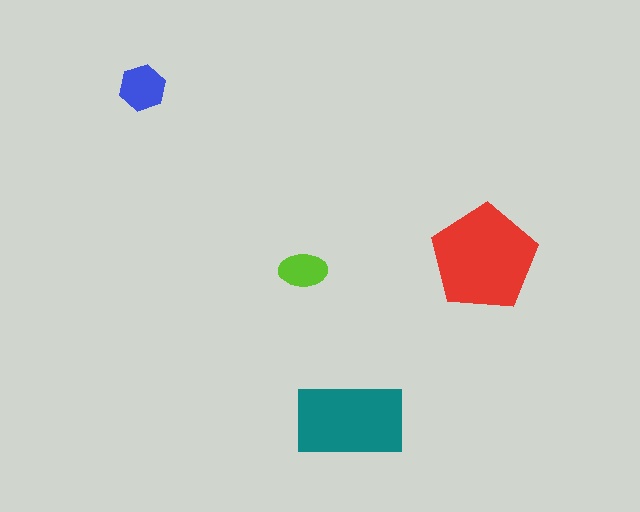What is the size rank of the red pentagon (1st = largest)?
1st.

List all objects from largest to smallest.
The red pentagon, the teal rectangle, the blue hexagon, the lime ellipse.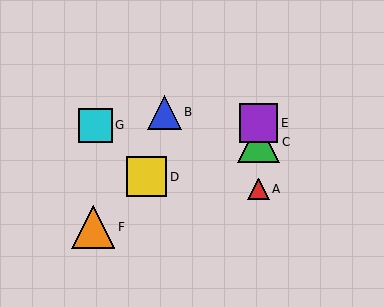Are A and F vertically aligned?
No, A is at x≈258 and F is at x≈93.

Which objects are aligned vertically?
Objects A, C, E are aligned vertically.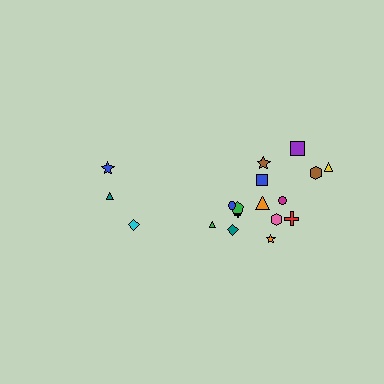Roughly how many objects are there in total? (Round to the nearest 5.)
Roughly 20 objects in total.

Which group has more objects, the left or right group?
The right group.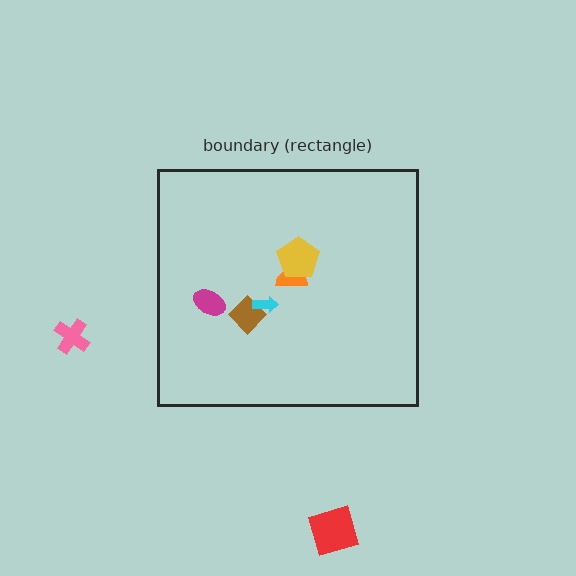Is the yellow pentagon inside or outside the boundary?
Inside.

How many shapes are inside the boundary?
5 inside, 2 outside.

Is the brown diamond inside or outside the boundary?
Inside.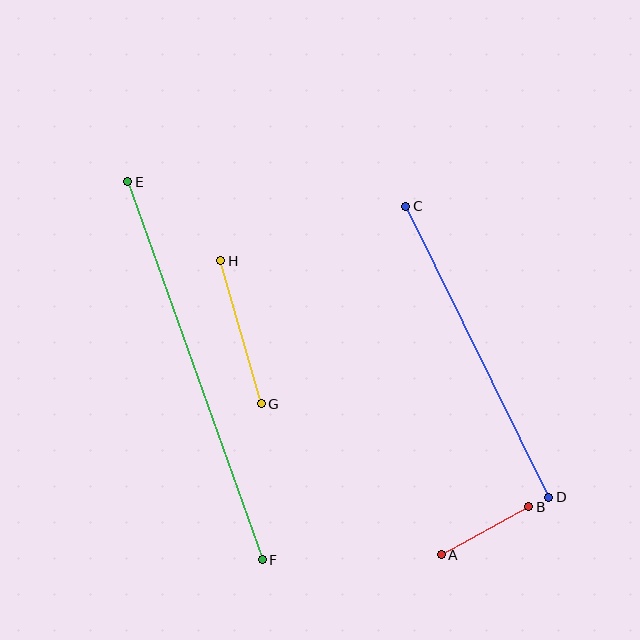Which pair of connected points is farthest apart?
Points E and F are farthest apart.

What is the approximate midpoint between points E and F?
The midpoint is at approximately (195, 371) pixels.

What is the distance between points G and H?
The distance is approximately 149 pixels.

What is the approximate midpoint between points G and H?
The midpoint is at approximately (241, 332) pixels.